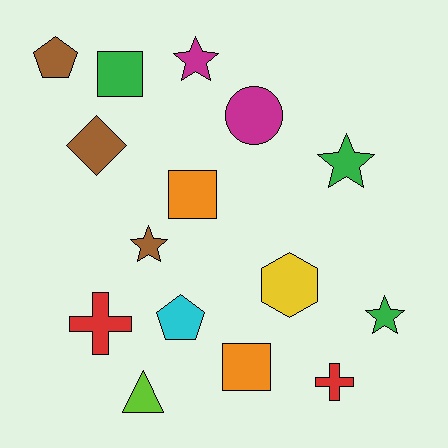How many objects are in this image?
There are 15 objects.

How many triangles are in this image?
There is 1 triangle.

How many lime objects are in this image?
There is 1 lime object.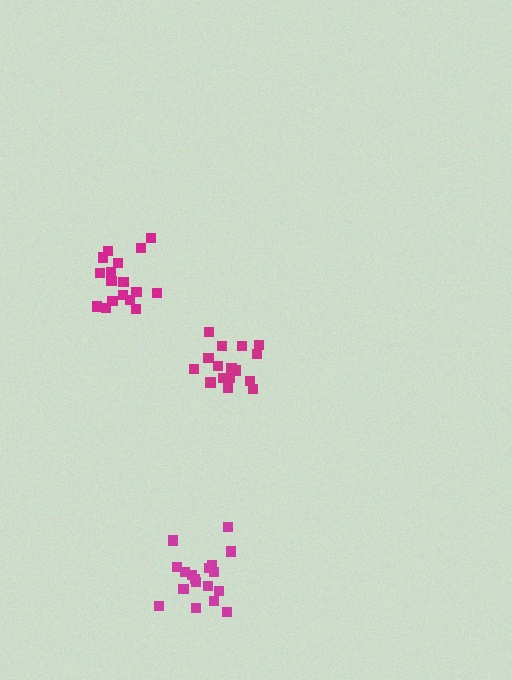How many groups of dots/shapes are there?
There are 3 groups.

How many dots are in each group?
Group 1: 17 dots, Group 2: 18 dots, Group 3: 16 dots (51 total).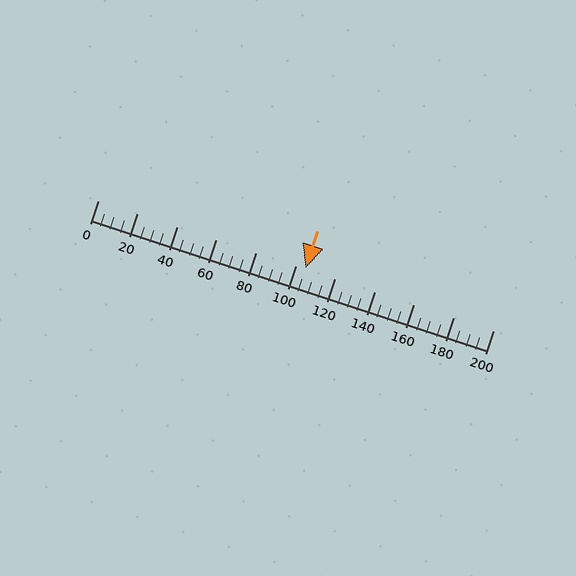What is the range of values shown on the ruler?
The ruler shows values from 0 to 200.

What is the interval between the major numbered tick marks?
The major tick marks are spaced 20 units apart.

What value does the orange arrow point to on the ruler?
The orange arrow points to approximately 105.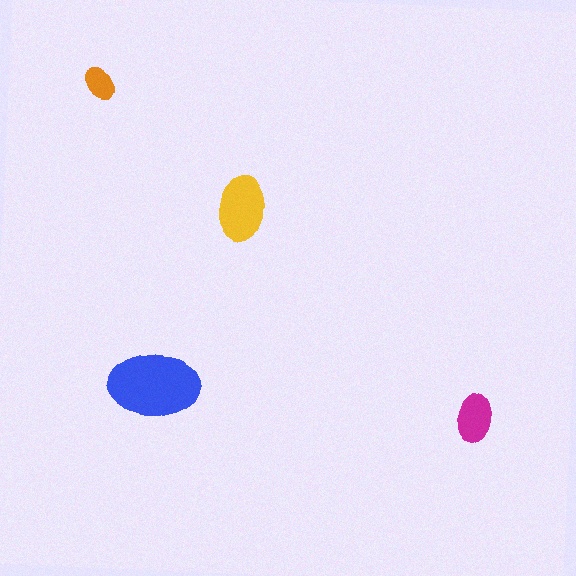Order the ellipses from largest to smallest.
the blue one, the yellow one, the magenta one, the orange one.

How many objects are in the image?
There are 4 objects in the image.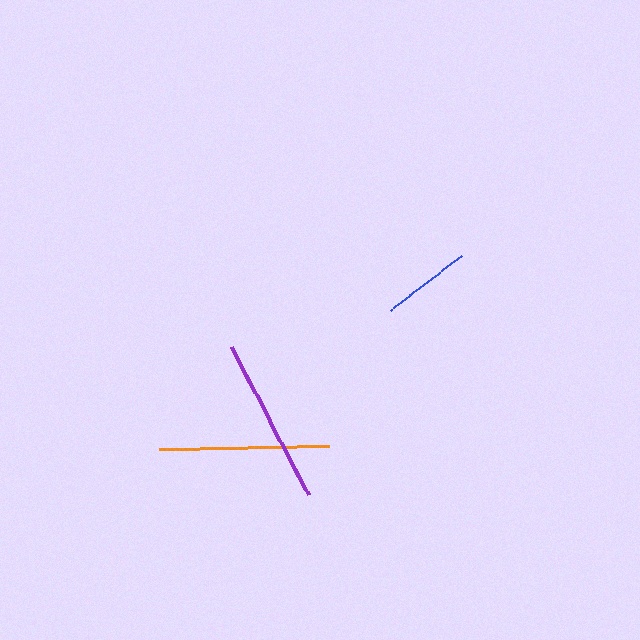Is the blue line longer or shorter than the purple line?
The purple line is longer than the blue line.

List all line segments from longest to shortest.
From longest to shortest: orange, purple, blue.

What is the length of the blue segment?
The blue segment is approximately 89 pixels long.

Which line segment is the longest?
The orange line is the longest at approximately 171 pixels.